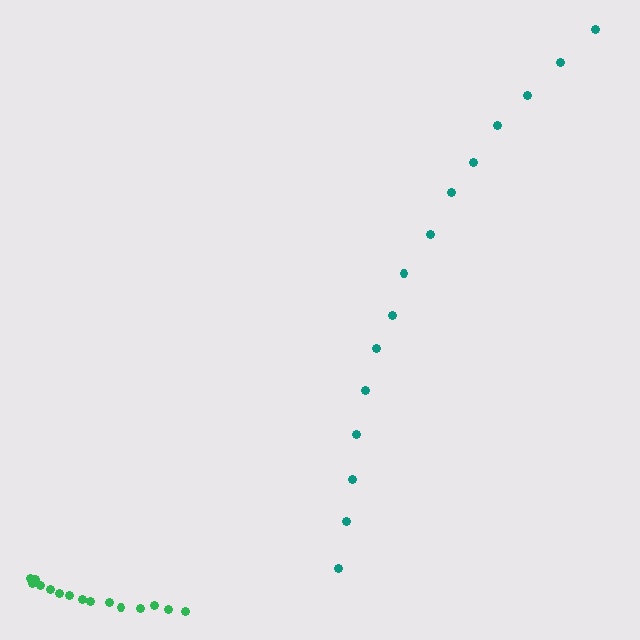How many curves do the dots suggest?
There are 2 distinct paths.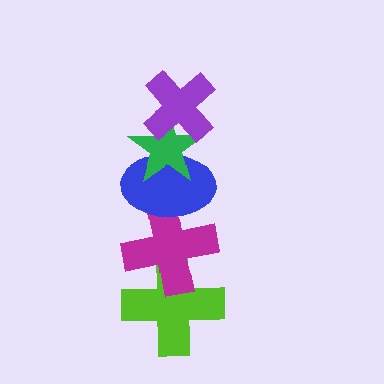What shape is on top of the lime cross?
The magenta cross is on top of the lime cross.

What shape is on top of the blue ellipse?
The green star is on top of the blue ellipse.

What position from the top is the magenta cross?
The magenta cross is 4th from the top.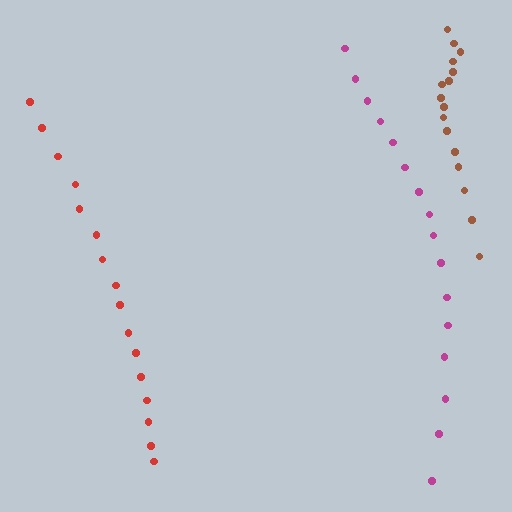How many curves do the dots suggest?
There are 3 distinct paths.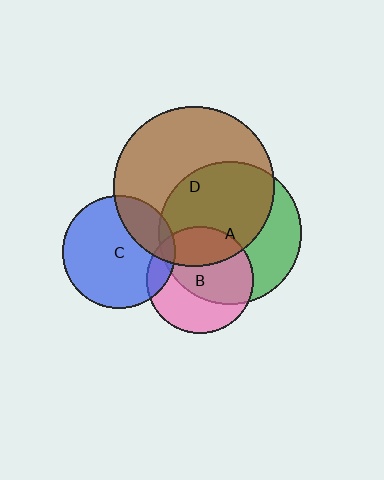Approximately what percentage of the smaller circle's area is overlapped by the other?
Approximately 5%.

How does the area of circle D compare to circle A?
Approximately 1.3 times.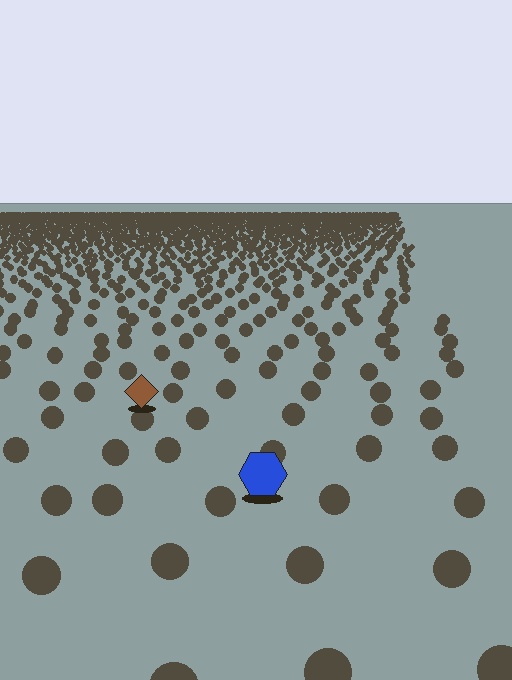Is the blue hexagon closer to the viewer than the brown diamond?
Yes. The blue hexagon is closer — you can tell from the texture gradient: the ground texture is coarser near it.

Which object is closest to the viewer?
The blue hexagon is closest. The texture marks near it are larger and more spread out.